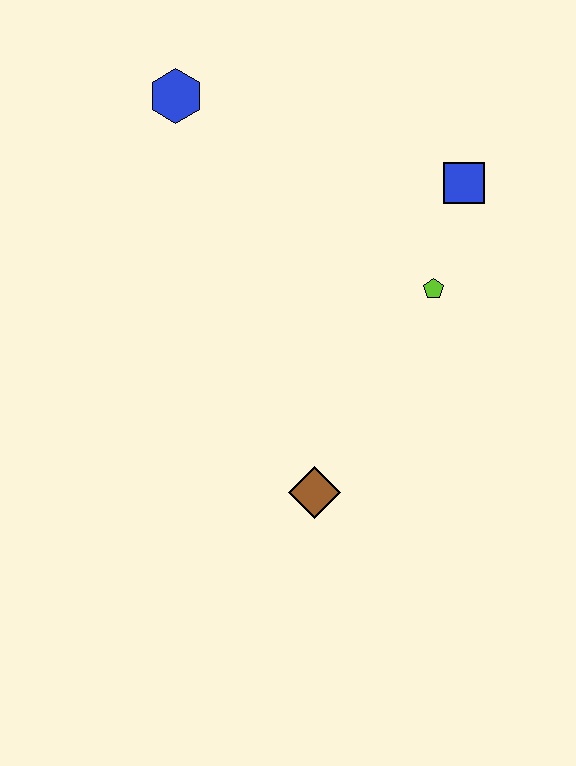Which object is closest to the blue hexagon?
The blue square is closest to the blue hexagon.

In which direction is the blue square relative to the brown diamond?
The blue square is above the brown diamond.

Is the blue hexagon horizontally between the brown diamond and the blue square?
No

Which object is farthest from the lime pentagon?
The blue hexagon is farthest from the lime pentagon.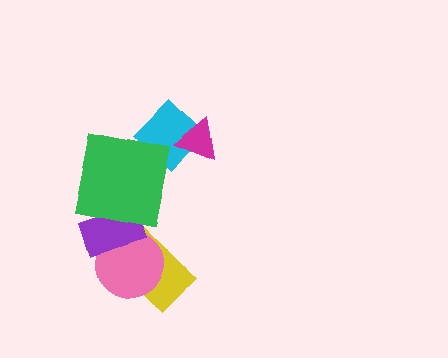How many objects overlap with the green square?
2 objects overlap with the green square.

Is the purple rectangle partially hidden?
Yes, it is partially covered by another shape.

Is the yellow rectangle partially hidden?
Yes, it is partially covered by another shape.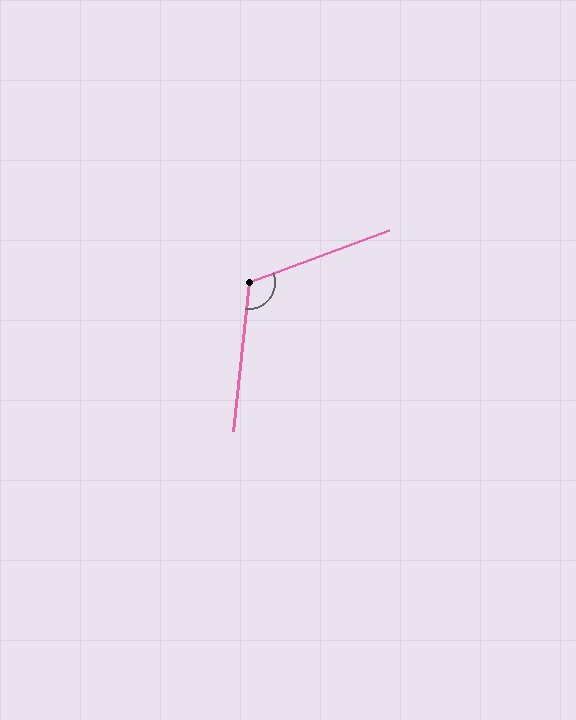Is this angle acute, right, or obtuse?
It is obtuse.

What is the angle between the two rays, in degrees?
Approximately 116 degrees.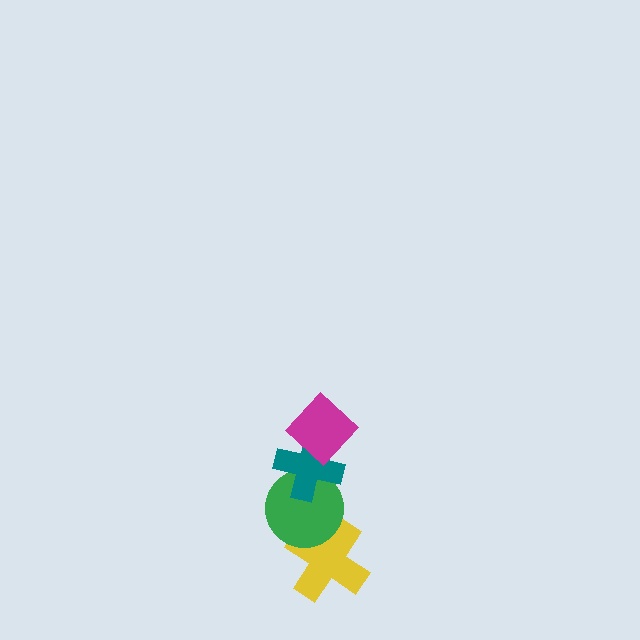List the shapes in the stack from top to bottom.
From top to bottom: the magenta diamond, the teal cross, the green circle, the yellow cross.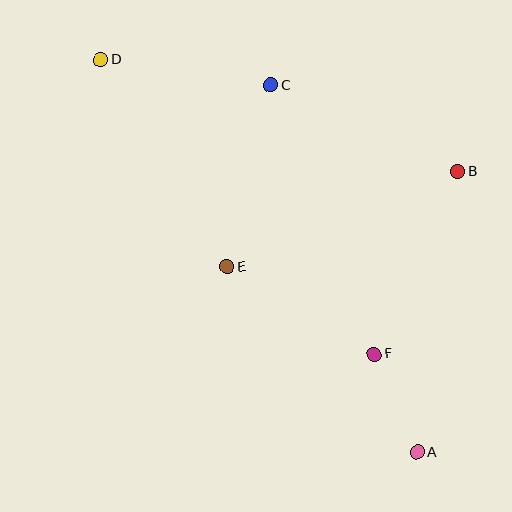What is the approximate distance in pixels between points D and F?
The distance between D and F is approximately 402 pixels.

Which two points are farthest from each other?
Points A and D are farthest from each other.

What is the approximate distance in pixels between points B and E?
The distance between B and E is approximately 250 pixels.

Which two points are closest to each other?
Points A and F are closest to each other.